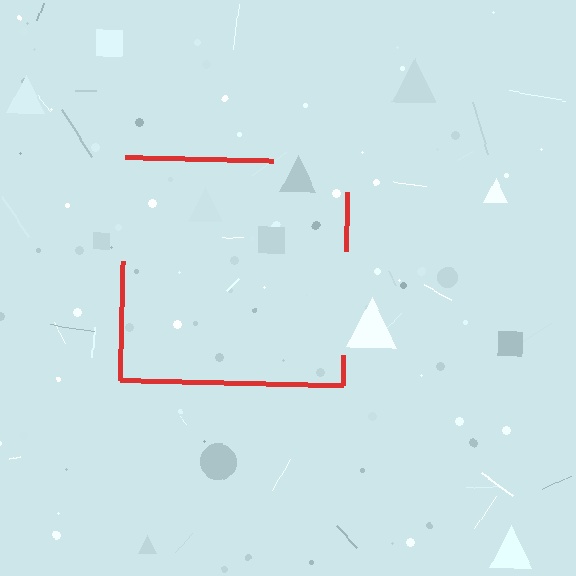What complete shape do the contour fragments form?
The contour fragments form a square.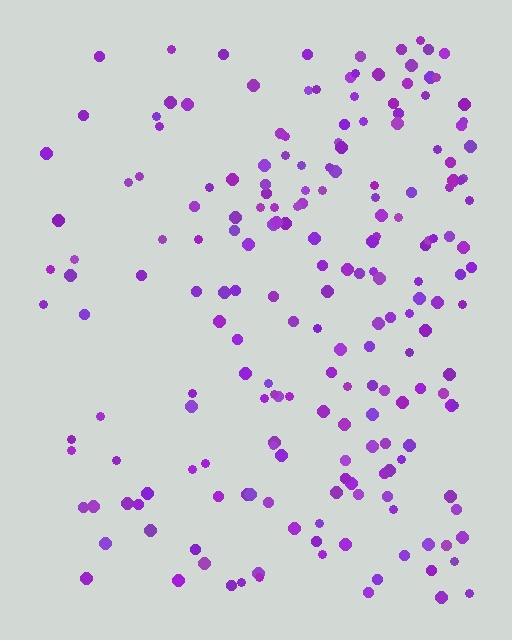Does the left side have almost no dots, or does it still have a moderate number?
Still a moderate number, just noticeably fewer than the right.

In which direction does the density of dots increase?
From left to right, with the right side densest.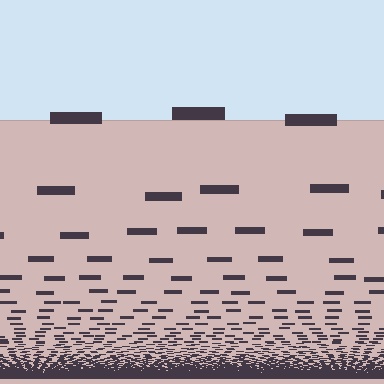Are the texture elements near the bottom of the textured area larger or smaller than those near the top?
Smaller. The gradient is inverted — elements near the bottom are smaller and denser.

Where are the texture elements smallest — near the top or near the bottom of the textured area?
Near the bottom.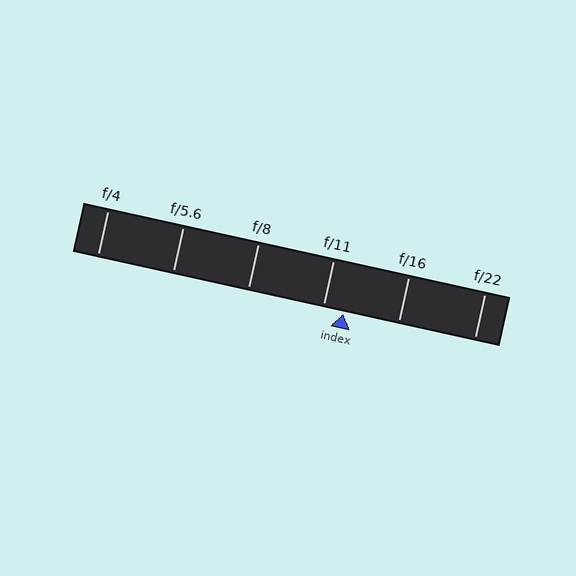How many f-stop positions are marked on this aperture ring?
There are 6 f-stop positions marked.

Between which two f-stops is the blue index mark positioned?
The index mark is between f/11 and f/16.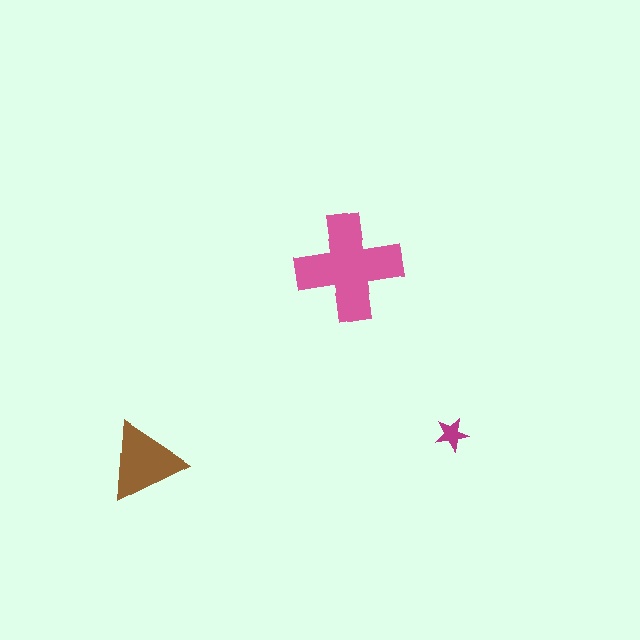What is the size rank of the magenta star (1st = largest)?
3rd.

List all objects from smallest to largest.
The magenta star, the brown triangle, the pink cross.